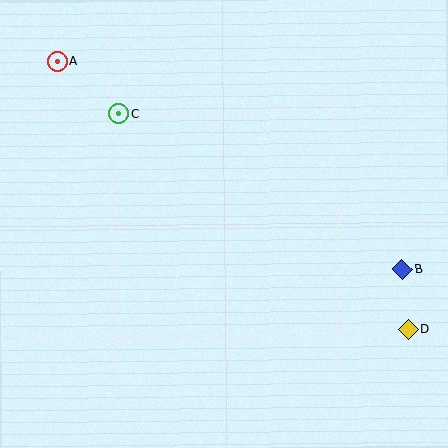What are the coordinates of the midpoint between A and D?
The midpoint between A and D is at (233, 195).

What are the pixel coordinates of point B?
Point B is at (402, 270).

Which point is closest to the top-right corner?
Point B is closest to the top-right corner.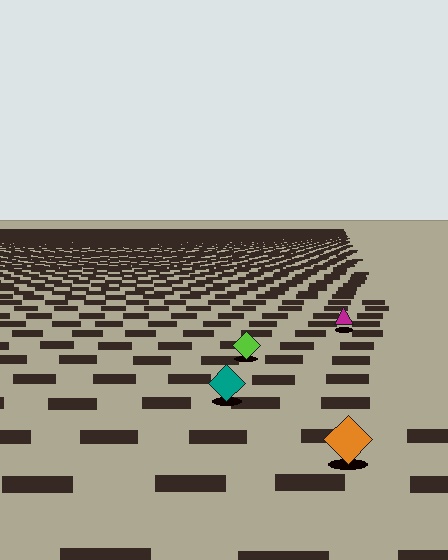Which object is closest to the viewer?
The orange diamond is closest. The texture marks near it are larger and more spread out.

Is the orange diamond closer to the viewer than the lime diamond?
Yes. The orange diamond is closer — you can tell from the texture gradient: the ground texture is coarser near it.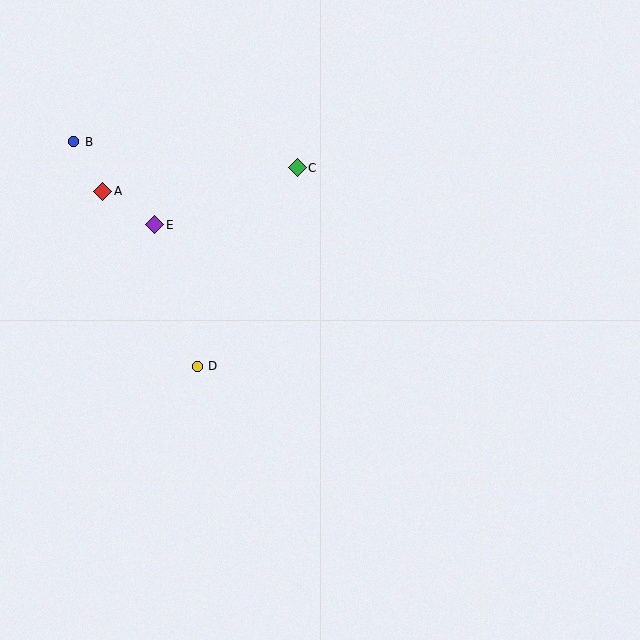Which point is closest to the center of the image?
Point D at (197, 366) is closest to the center.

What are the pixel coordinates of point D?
Point D is at (197, 366).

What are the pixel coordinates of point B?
Point B is at (74, 142).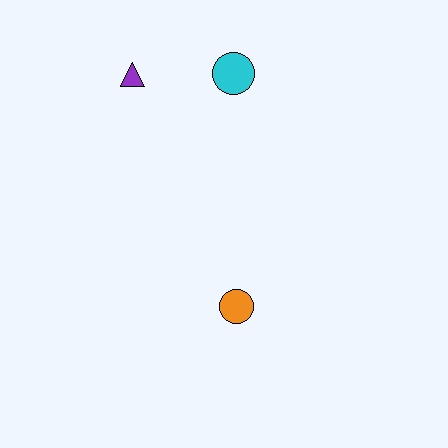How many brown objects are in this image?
There are no brown objects.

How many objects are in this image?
There are 3 objects.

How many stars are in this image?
There are no stars.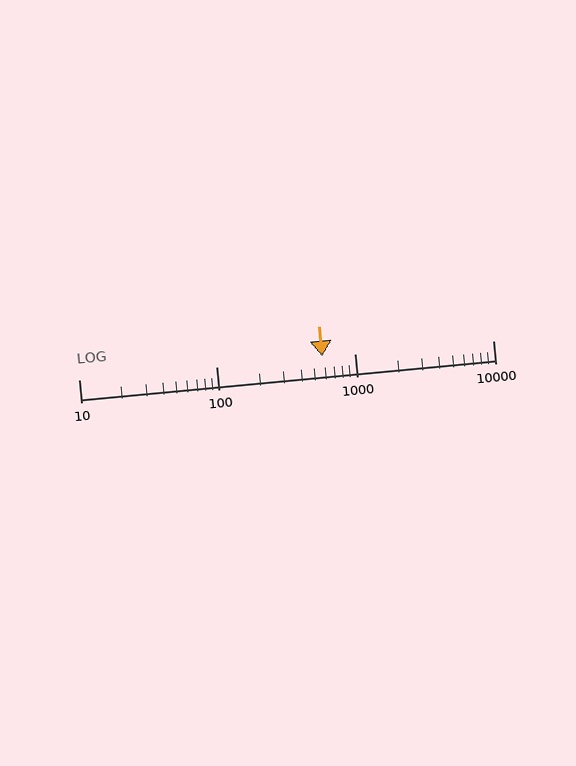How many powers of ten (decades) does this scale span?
The scale spans 3 decades, from 10 to 10000.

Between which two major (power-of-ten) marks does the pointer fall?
The pointer is between 100 and 1000.